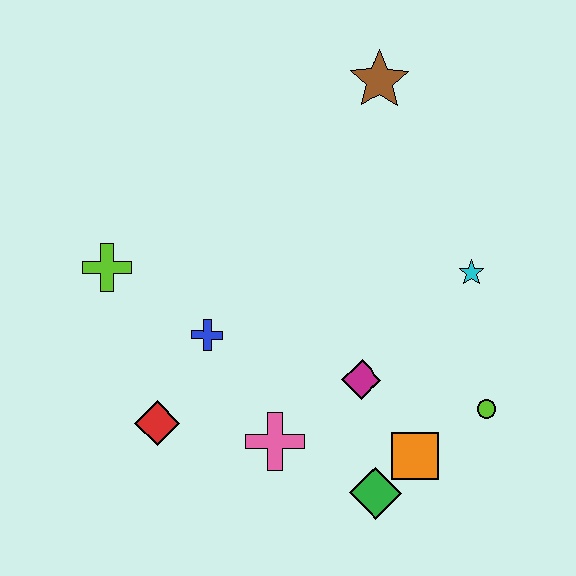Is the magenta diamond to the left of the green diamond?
Yes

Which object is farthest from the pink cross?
The brown star is farthest from the pink cross.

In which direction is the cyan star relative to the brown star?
The cyan star is below the brown star.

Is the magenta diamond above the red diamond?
Yes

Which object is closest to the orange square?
The green diamond is closest to the orange square.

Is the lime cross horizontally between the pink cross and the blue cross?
No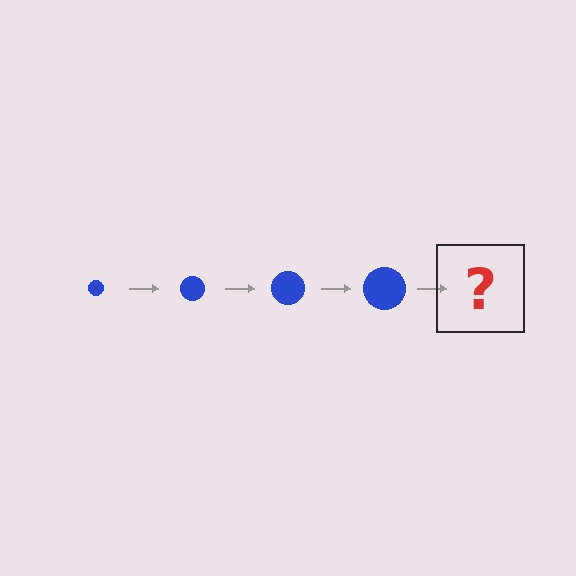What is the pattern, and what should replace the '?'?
The pattern is that the circle gets progressively larger each step. The '?' should be a blue circle, larger than the previous one.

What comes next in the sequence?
The next element should be a blue circle, larger than the previous one.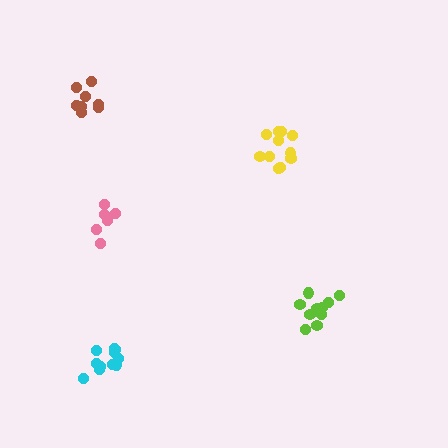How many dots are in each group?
Group 1: 8 dots, Group 2: 10 dots, Group 3: 11 dots, Group 4: 7 dots, Group 5: 11 dots (47 total).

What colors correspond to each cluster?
The clusters are colored: brown, lime, yellow, pink, cyan.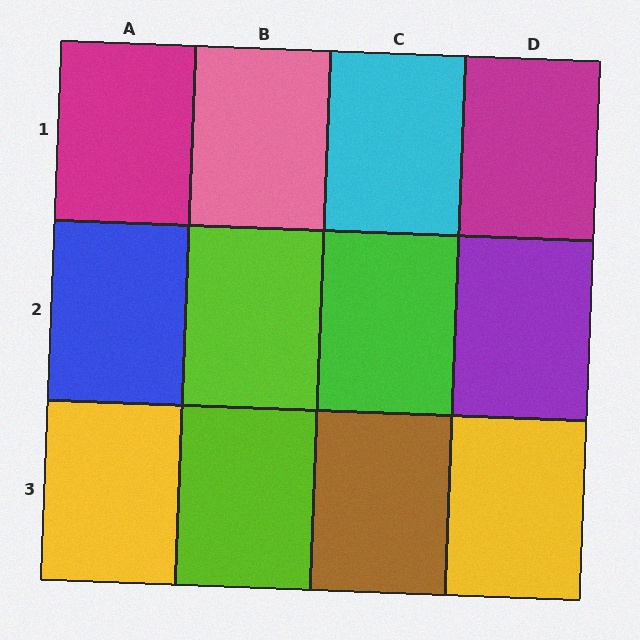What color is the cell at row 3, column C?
Brown.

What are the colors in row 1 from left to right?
Magenta, pink, cyan, magenta.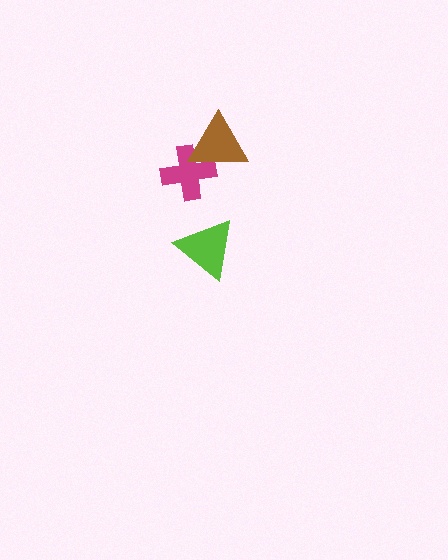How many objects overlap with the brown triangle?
1 object overlaps with the brown triangle.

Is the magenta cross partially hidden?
Yes, it is partially covered by another shape.